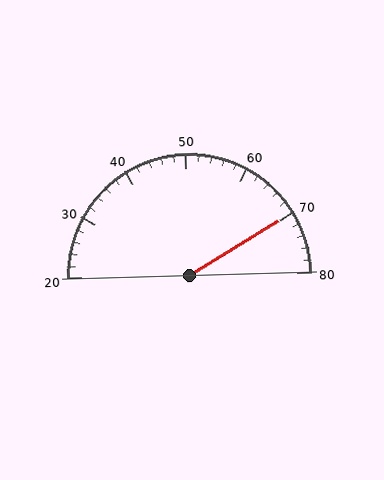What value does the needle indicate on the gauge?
The needle indicates approximately 70.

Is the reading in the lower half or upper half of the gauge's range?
The reading is in the upper half of the range (20 to 80).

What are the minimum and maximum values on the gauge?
The gauge ranges from 20 to 80.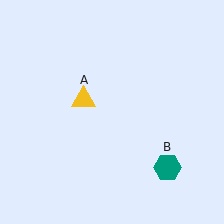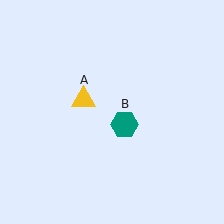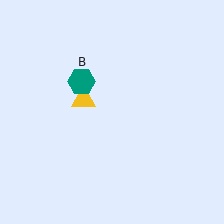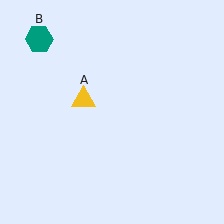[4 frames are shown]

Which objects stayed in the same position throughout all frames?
Yellow triangle (object A) remained stationary.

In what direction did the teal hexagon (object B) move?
The teal hexagon (object B) moved up and to the left.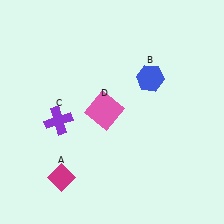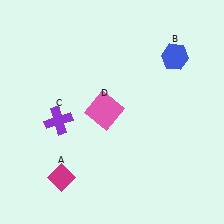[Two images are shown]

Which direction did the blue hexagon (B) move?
The blue hexagon (B) moved right.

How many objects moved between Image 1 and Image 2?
1 object moved between the two images.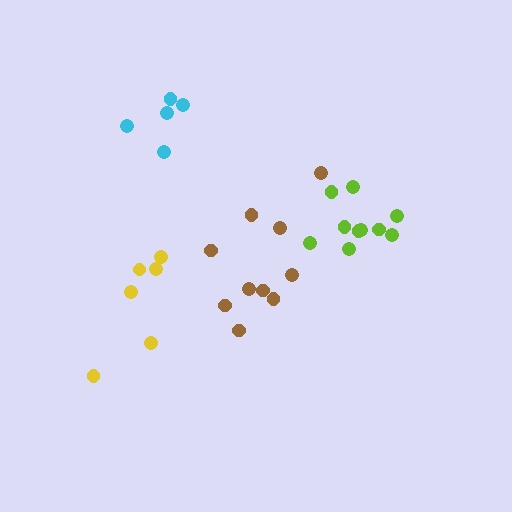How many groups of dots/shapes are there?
There are 4 groups.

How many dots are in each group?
Group 1: 10 dots, Group 2: 6 dots, Group 3: 10 dots, Group 4: 5 dots (31 total).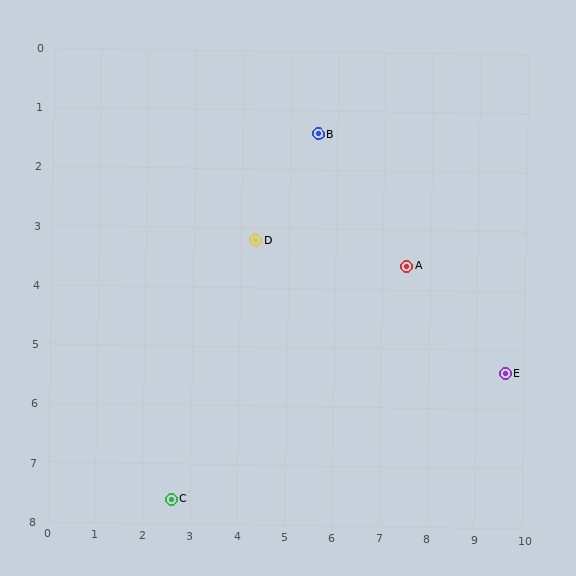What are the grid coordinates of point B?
Point B is at approximately (5.6, 1.4).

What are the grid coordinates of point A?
Point A is at approximately (7.5, 3.6).